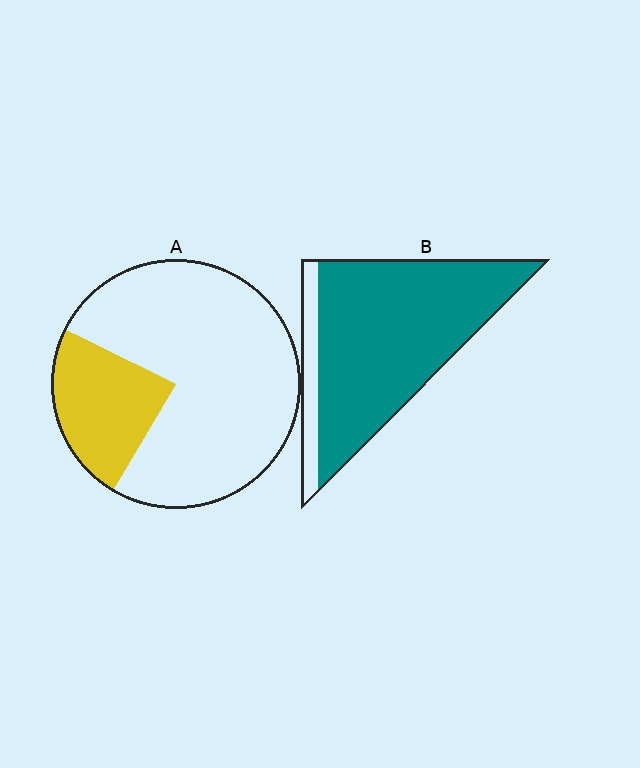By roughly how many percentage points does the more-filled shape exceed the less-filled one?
By roughly 65 percentage points (B over A).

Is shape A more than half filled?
No.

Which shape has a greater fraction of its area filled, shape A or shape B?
Shape B.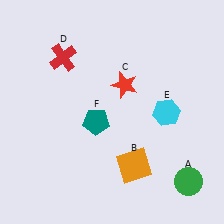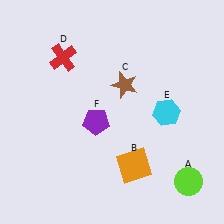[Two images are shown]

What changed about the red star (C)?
In Image 1, C is red. In Image 2, it changed to brown.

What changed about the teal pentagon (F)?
In Image 1, F is teal. In Image 2, it changed to purple.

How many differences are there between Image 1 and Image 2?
There are 3 differences between the two images.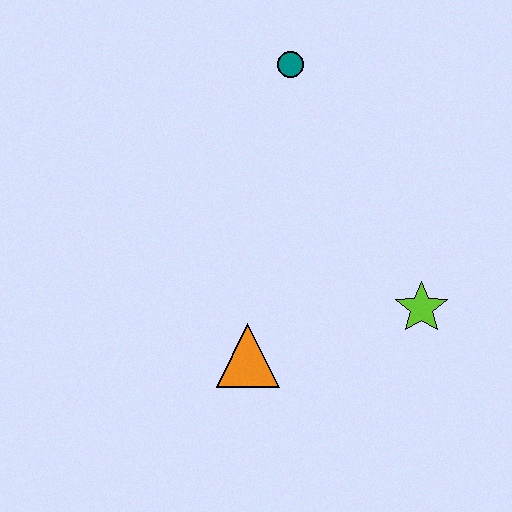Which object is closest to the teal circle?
The lime star is closest to the teal circle.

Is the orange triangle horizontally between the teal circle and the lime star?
No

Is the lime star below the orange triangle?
No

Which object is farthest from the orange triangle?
The teal circle is farthest from the orange triangle.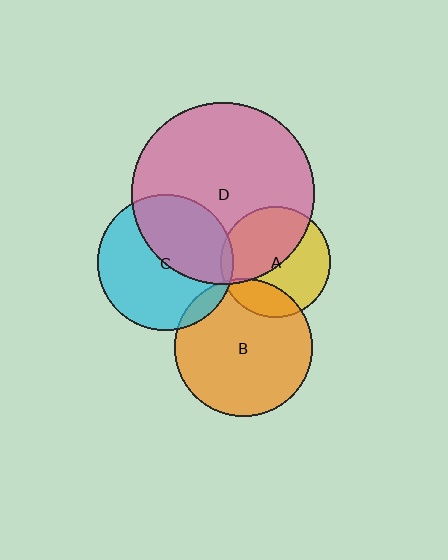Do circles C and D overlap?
Yes.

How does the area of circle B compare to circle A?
Approximately 1.6 times.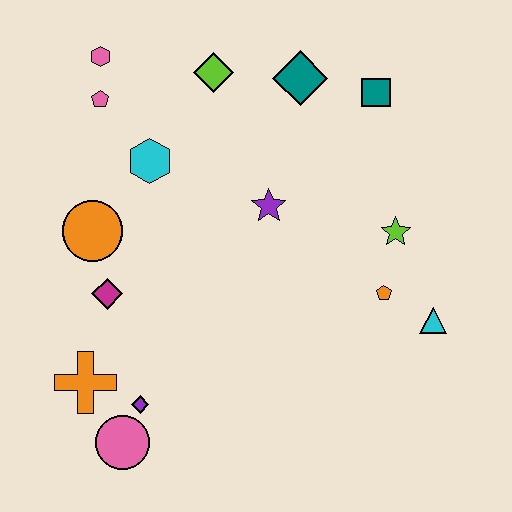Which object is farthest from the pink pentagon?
The cyan triangle is farthest from the pink pentagon.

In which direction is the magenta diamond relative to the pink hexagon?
The magenta diamond is below the pink hexagon.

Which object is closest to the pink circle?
The purple diamond is closest to the pink circle.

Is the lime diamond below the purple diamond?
No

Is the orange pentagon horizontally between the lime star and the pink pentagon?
Yes